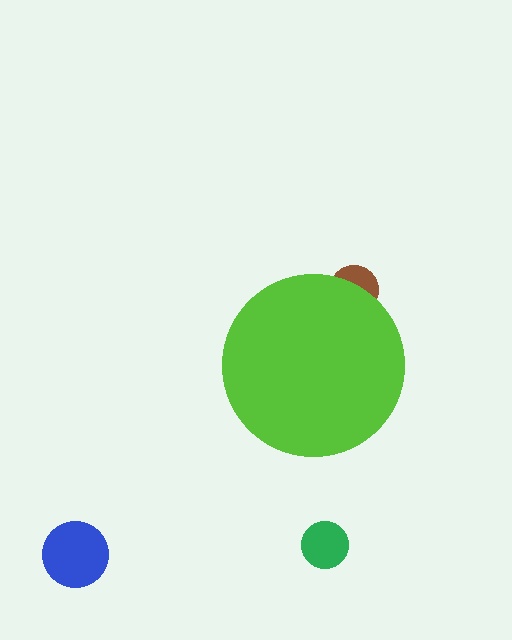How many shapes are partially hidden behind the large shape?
1 shape is partially hidden.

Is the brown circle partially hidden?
Yes, the brown circle is partially hidden behind the lime circle.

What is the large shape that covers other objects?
A lime circle.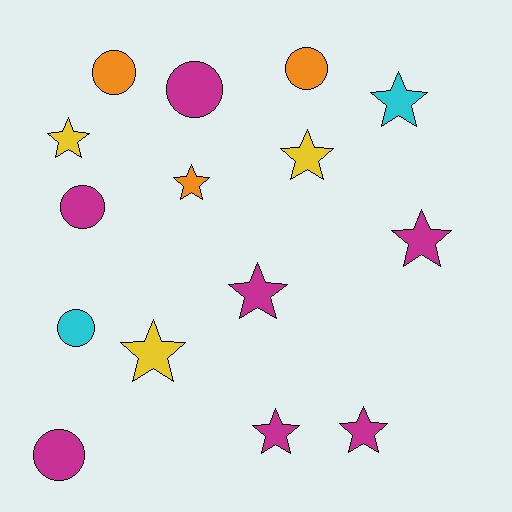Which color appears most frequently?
Magenta, with 7 objects.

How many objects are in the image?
There are 15 objects.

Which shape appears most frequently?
Star, with 9 objects.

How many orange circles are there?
There are 2 orange circles.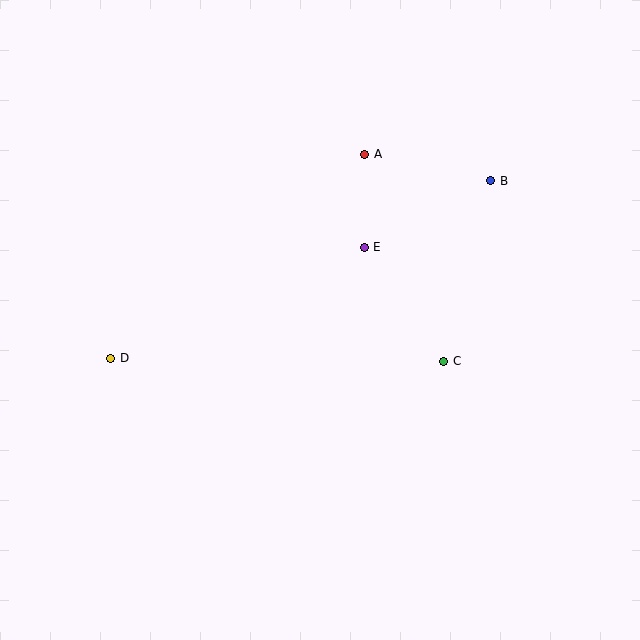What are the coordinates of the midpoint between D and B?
The midpoint between D and B is at (301, 270).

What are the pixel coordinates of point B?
Point B is at (491, 181).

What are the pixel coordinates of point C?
Point C is at (444, 361).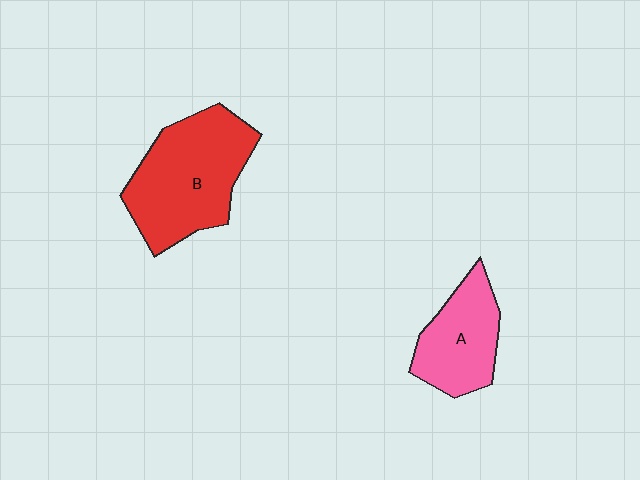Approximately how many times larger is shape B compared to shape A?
Approximately 1.6 times.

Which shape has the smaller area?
Shape A (pink).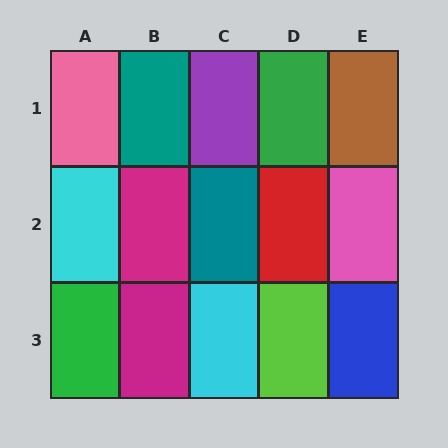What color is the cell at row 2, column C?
Teal.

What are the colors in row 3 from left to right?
Green, magenta, cyan, lime, blue.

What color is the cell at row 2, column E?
Pink.